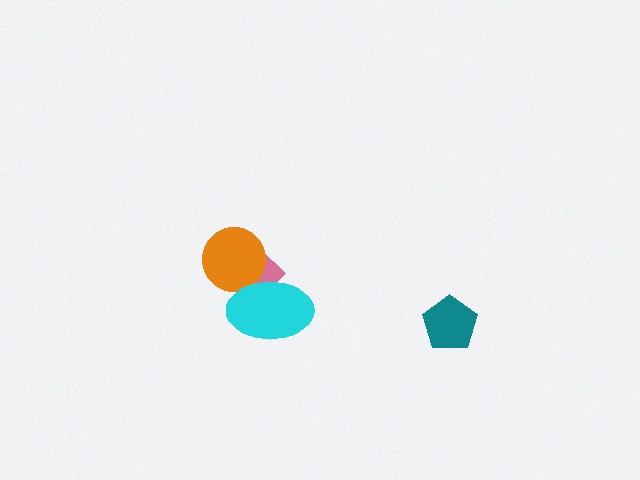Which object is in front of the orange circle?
The cyan ellipse is in front of the orange circle.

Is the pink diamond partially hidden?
Yes, it is partially covered by another shape.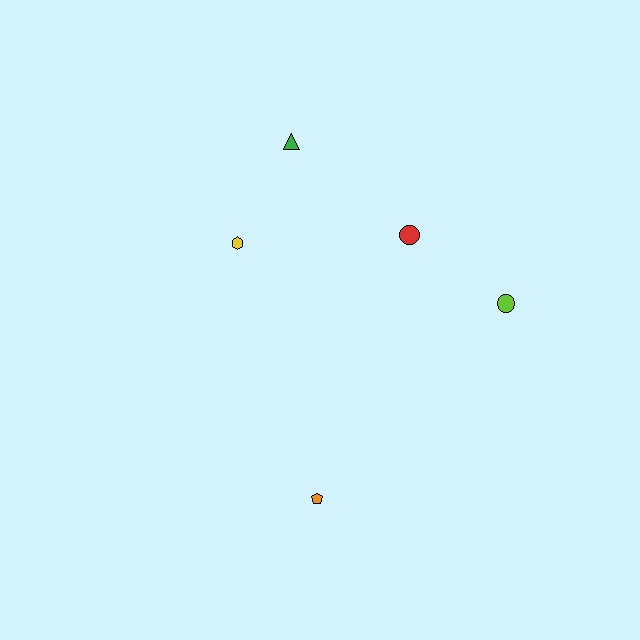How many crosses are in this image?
There are no crosses.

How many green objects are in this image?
There is 1 green object.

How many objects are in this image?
There are 5 objects.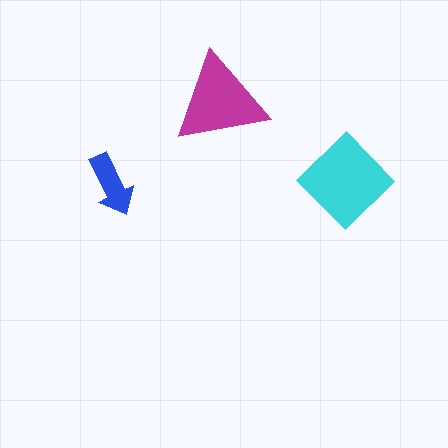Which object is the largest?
The cyan diamond.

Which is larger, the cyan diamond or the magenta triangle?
The cyan diamond.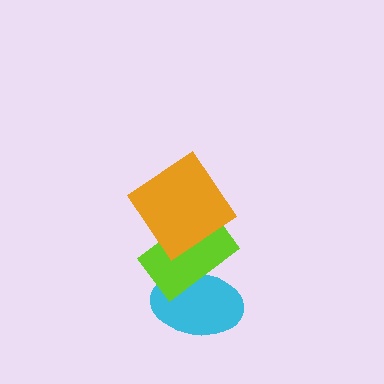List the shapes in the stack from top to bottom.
From top to bottom: the orange diamond, the lime rectangle, the cyan ellipse.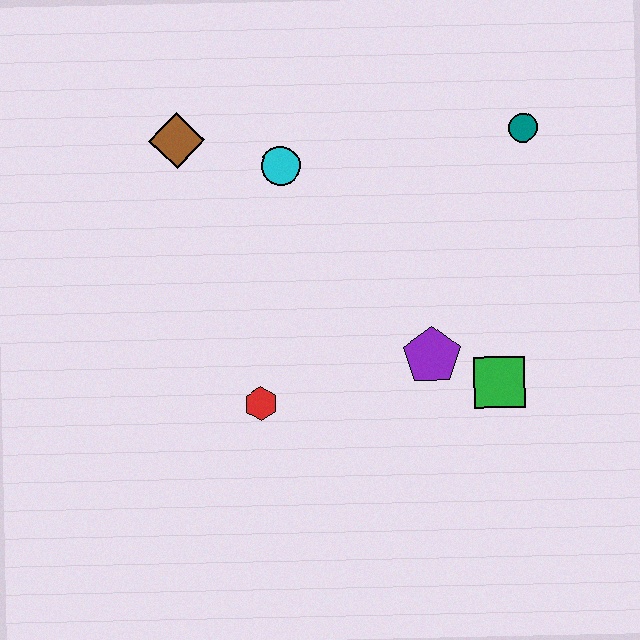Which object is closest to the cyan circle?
The brown diamond is closest to the cyan circle.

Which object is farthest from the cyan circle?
The green square is farthest from the cyan circle.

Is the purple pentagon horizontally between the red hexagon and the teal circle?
Yes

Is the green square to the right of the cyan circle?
Yes